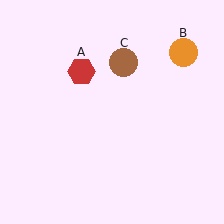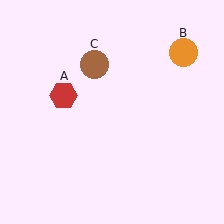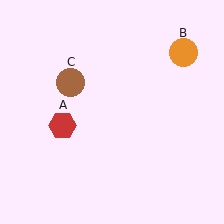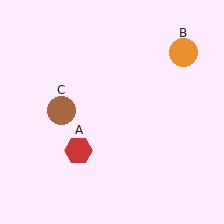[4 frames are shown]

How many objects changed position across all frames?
2 objects changed position: red hexagon (object A), brown circle (object C).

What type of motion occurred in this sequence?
The red hexagon (object A), brown circle (object C) rotated counterclockwise around the center of the scene.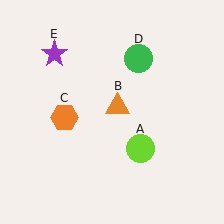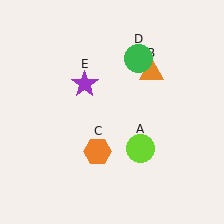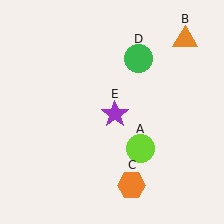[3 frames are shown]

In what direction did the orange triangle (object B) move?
The orange triangle (object B) moved up and to the right.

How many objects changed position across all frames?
3 objects changed position: orange triangle (object B), orange hexagon (object C), purple star (object E).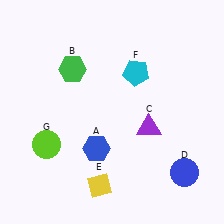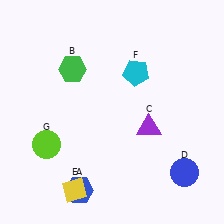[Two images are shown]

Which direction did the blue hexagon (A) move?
The blue hexagon (A) moved down.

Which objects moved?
The objects that moved are: the blue hexagon (A), the yellow diamond (E).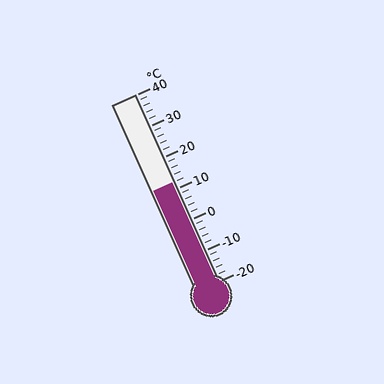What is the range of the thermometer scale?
The thermometer scale ranges from -20°C to 40°C.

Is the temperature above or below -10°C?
The temperature is above -10°C.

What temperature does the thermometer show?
The thermometer shows approximately 12°C.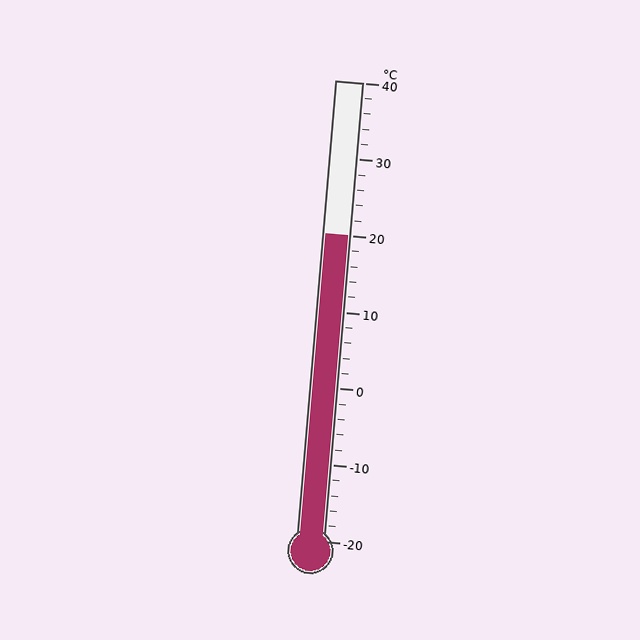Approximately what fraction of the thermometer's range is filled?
The thermometer is filled to approximately 65% of its range.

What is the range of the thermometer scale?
The thermometer scale ranges from -20°C to 40°C.